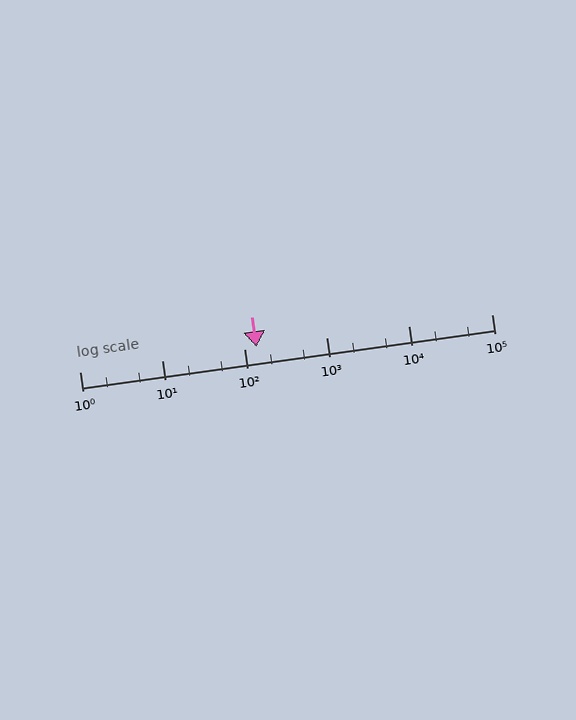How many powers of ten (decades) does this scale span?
The scale spans 5 decades, from 1 to 100000.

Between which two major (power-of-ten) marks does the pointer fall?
The pointer is between 100 and 1000.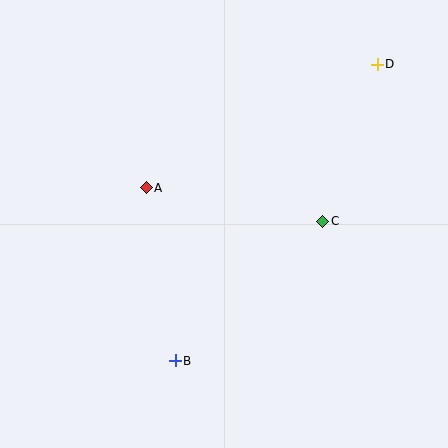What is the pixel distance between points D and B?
The distance between D and B is 359 pixels.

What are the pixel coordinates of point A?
Point A is at (146, 188).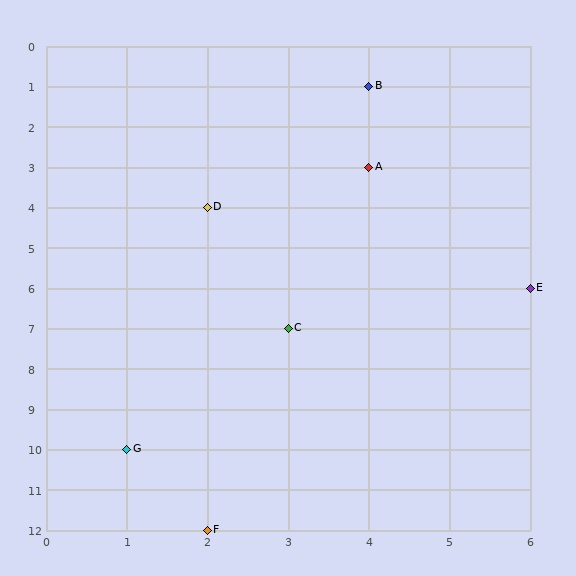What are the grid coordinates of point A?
Point A is at grid coordinates (4, 3).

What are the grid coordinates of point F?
Point F is at grid coordinates (2, 12).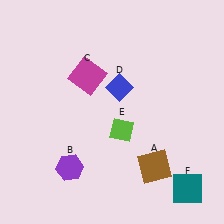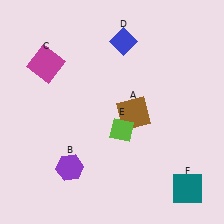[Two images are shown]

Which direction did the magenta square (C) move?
The magenta square (C) moved left.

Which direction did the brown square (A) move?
The brown square (A) moved up.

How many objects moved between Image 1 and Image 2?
3 objects moved between the two images.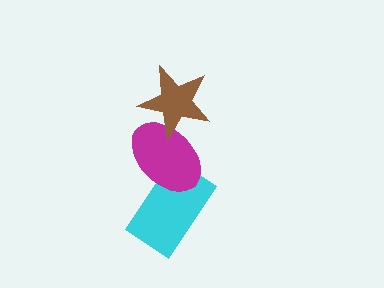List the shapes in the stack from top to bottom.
From top to bottom: the brown star, the magenta ellipse, the cyan rectangle.